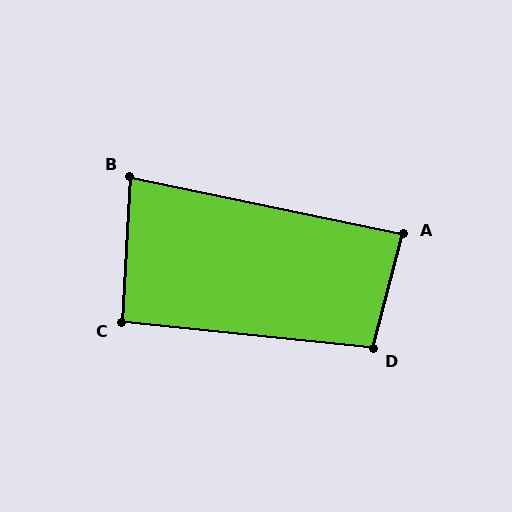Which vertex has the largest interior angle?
D, at approximately 99 degrees.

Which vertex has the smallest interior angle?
B, at approximately 81 degrees.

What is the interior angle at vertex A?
Approximately 87 degrees (approximately right).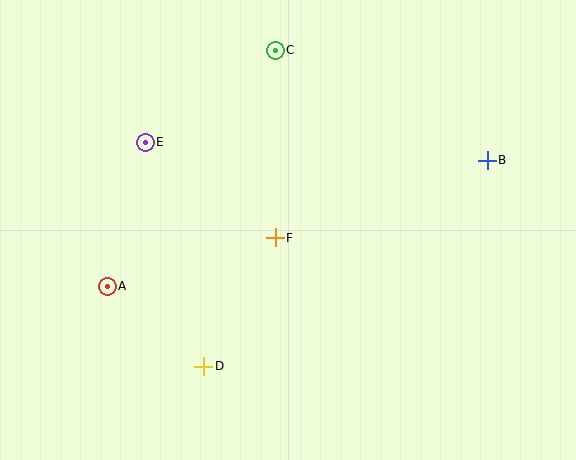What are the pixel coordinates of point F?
Point F is at (275, 238).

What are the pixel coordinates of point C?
Point C is at (275, 50).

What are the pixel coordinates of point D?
Point D is at (204, 366).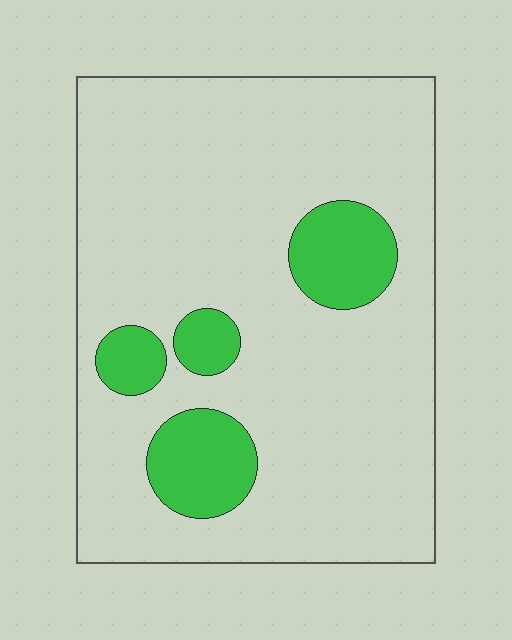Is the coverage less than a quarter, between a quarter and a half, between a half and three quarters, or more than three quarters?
Less than a quarter.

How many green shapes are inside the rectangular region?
4.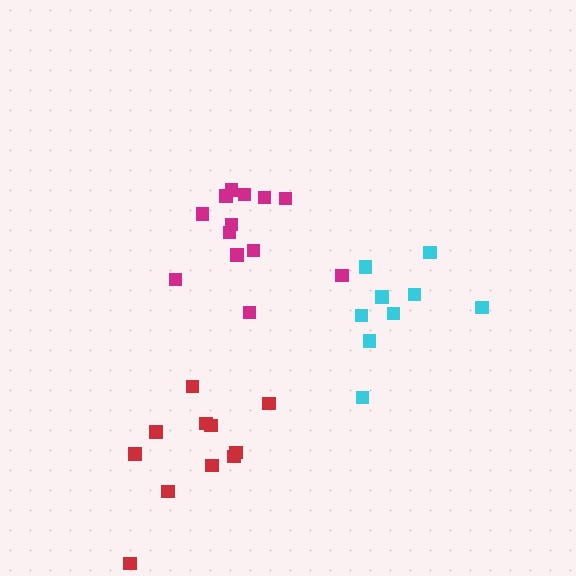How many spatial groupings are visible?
There are 3 spatial groupings.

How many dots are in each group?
Group 1: 9 dots, Group 2: 11 dots, Group 3: 13 dots (33 total).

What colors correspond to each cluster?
The clusters are colored: cyan, red, magenta.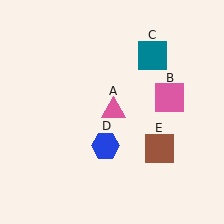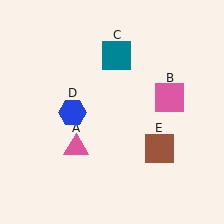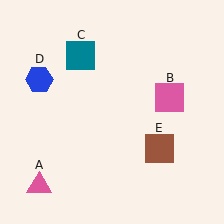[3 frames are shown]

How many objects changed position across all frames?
3 objects changed position: pink triangle (object A), teal square (object C), blue hexagon (object D).